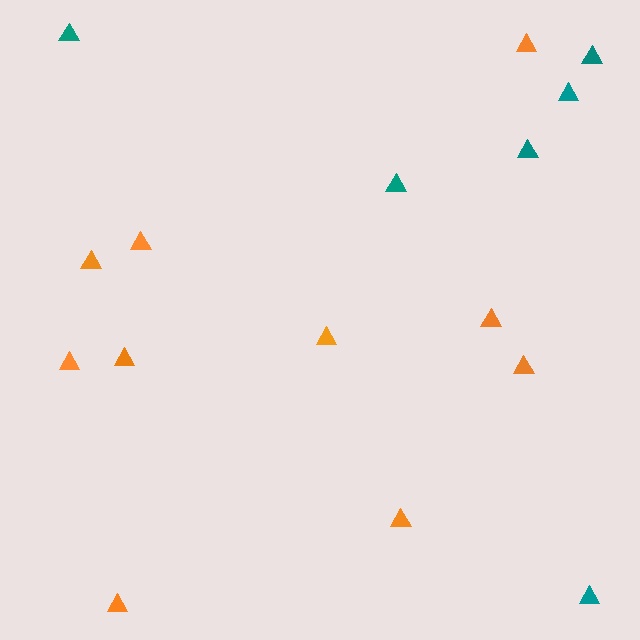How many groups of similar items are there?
There are 2 groups: one group of teal triangles (6) and one group of orange triangles (10).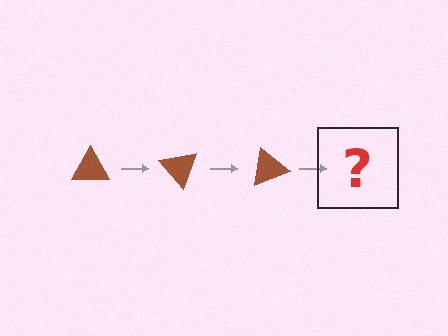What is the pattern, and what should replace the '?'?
The pattern is that the triangle rotates 50 degrees each step. The '?' should be a brown triangle rotated 150 degrees.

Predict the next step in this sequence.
The next step is a brown triangle rotated 150 degrees.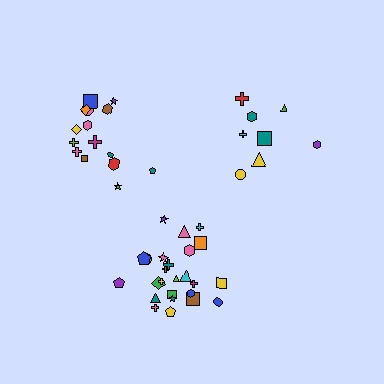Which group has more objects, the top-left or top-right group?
The top-left group.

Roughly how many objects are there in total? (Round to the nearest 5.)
Roughly 50 objects in total.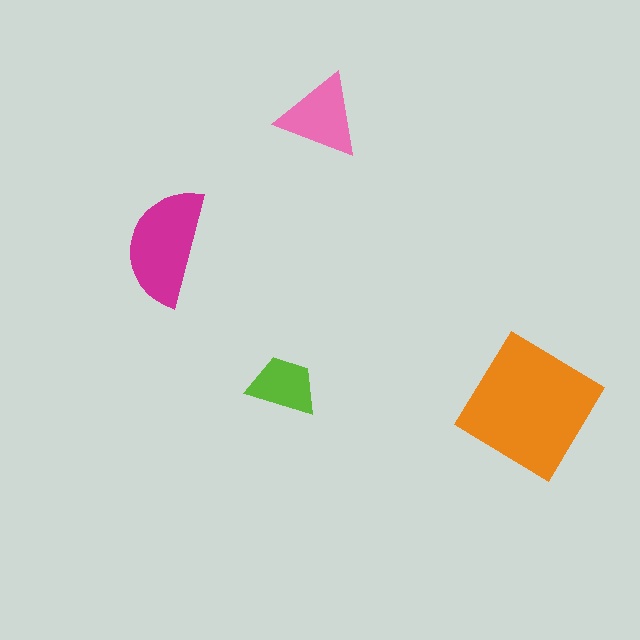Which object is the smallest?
The lime trapezoid.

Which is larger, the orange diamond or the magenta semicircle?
The orange diamond.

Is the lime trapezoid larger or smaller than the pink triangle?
Smaller.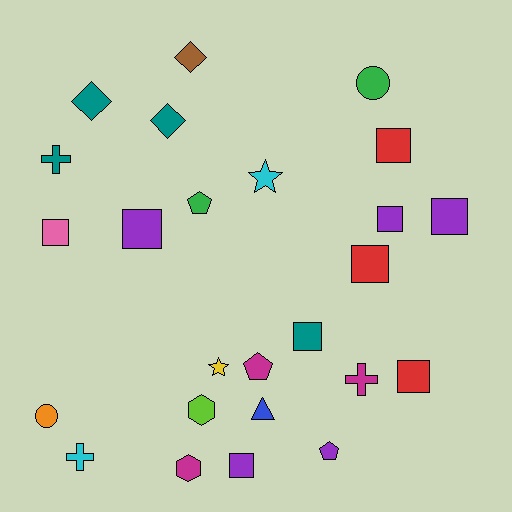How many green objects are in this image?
There are 2 green objects.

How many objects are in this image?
There are 25 objects.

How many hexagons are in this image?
There are 2 hexagons.